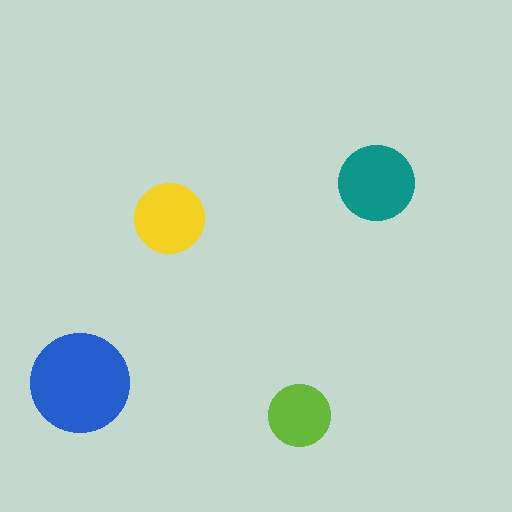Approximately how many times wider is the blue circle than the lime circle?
About 1.5 times wider.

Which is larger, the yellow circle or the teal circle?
The teal one.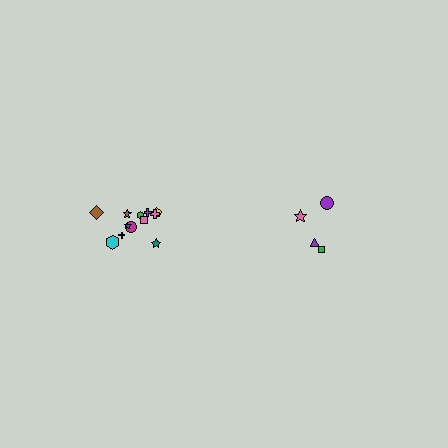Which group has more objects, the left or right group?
The left group.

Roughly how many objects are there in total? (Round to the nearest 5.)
Roughly 15 objects in total.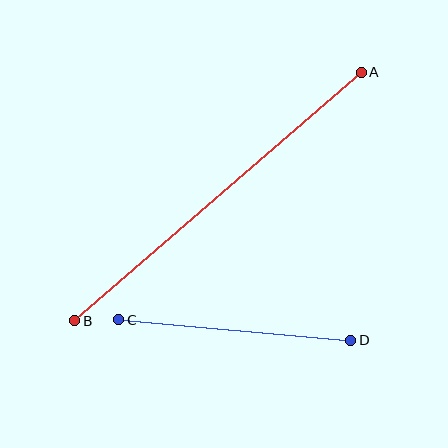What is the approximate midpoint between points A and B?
The midpoint is at approximately (218, 196) pixels.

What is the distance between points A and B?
The distance is approximately 380 pixels.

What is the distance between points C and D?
The distance is approximately 233 pixels.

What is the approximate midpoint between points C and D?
The midpoint is at approximately (235, 330) pixels.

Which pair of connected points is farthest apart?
Points A and B are farthest apart.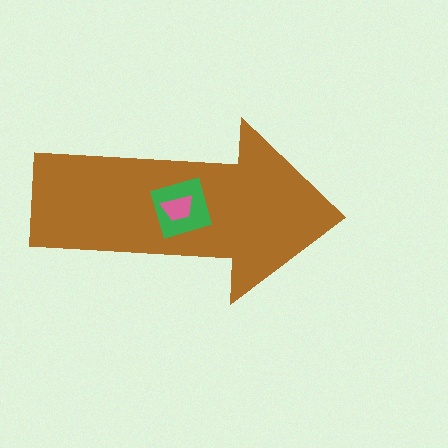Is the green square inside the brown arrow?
Yes.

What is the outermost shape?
The brown arrow.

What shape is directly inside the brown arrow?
The green square.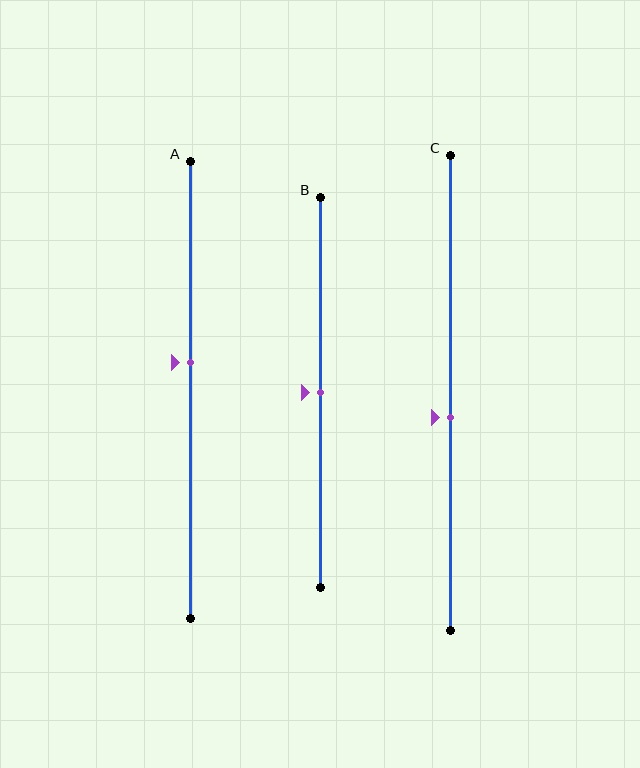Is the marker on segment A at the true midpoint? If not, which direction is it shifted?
No, the marker on segment A is shifted upward by about 6% of the segment length.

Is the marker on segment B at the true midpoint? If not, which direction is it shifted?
Yes, the marker on segment B is at the true midpoint.